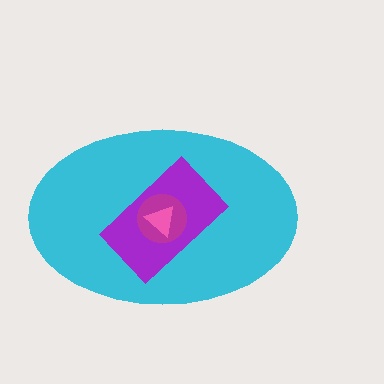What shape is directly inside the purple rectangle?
The magenta circle.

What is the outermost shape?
The cyan ellipse.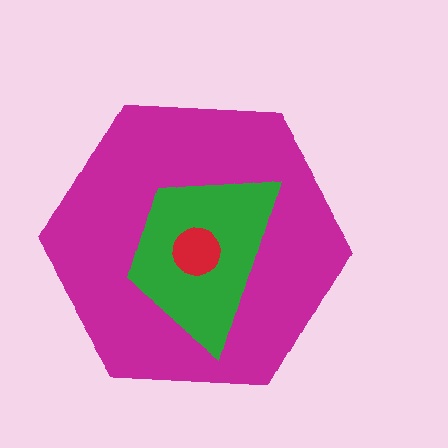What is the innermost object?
The red circle.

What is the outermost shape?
The magenta hexagon.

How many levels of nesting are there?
3.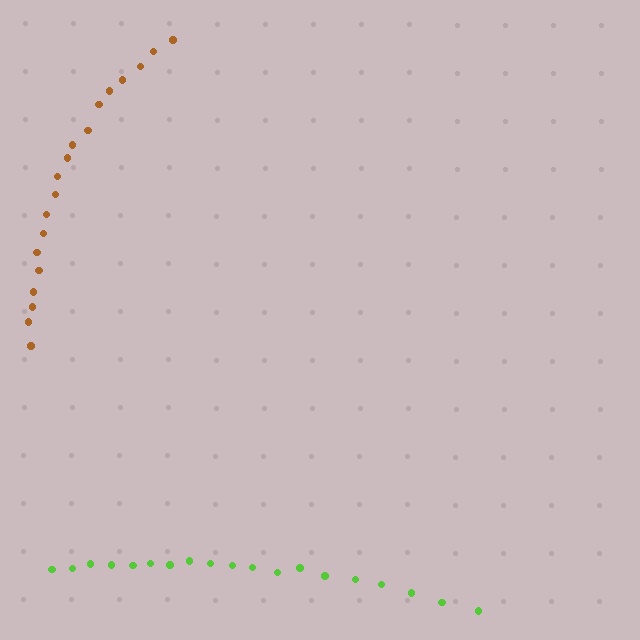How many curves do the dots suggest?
There are 2 distinct paths.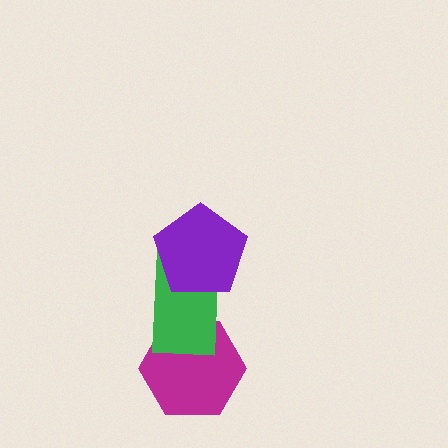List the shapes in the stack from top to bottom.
From top to bottom: the purple pentagon, the green rectangle, the magenta hexagon.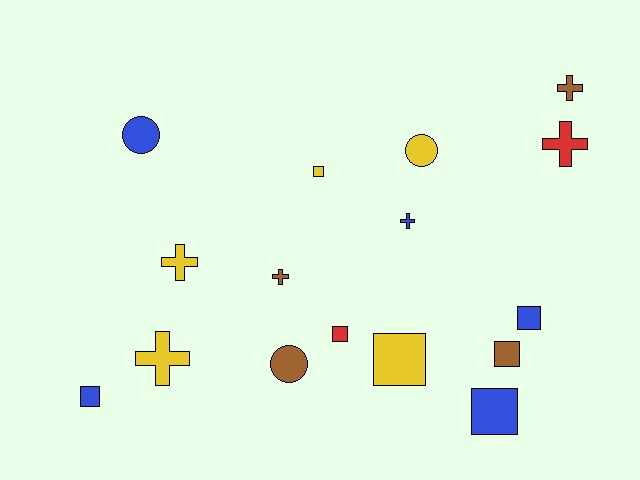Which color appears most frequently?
Yellow, with 5 objects.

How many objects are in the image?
There are 16 objects.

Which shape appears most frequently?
Square, with 7 objects.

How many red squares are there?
There is 1 red square.